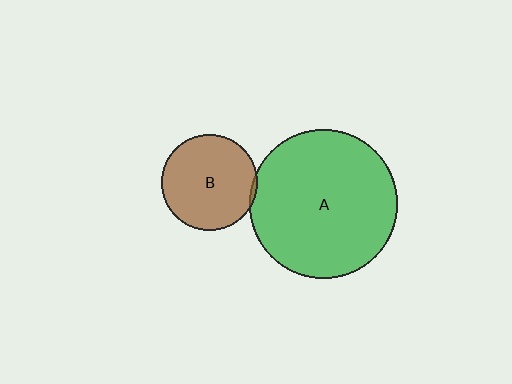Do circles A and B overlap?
Yes.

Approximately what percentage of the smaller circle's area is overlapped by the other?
Approximately 5%.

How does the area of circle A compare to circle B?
Approximately 2.4 times.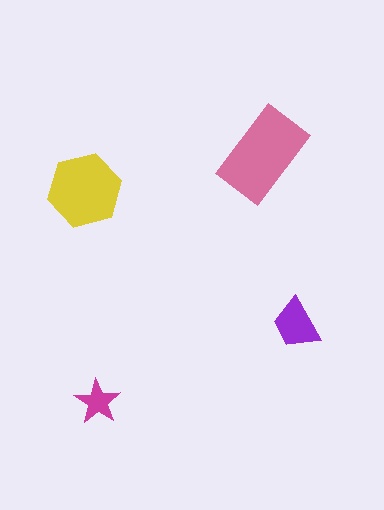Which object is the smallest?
The magenta star.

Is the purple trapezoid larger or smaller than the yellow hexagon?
Smaller.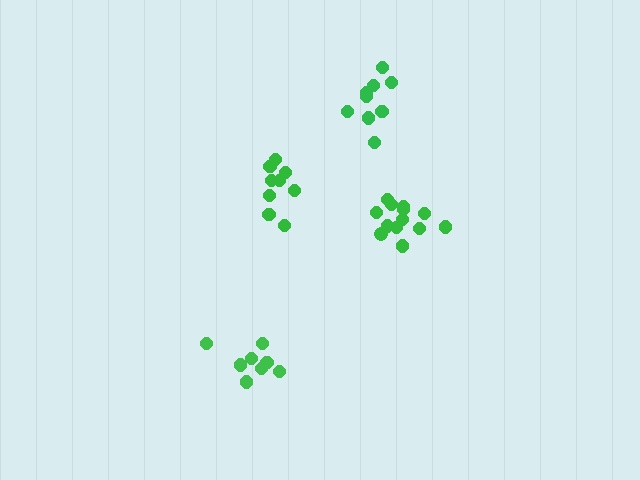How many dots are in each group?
Group 1: 9 dots, Group 2: 13 dots, Group 3: 8 dots, Group 4: 9 dots (39 total).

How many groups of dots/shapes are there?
There are 4 groups.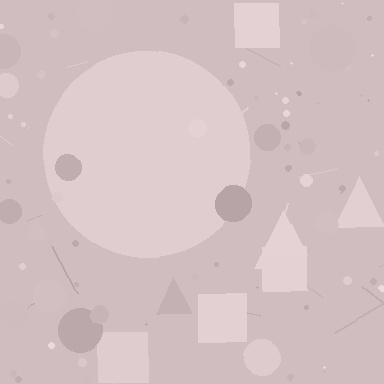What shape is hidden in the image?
A circle is hidden in the image.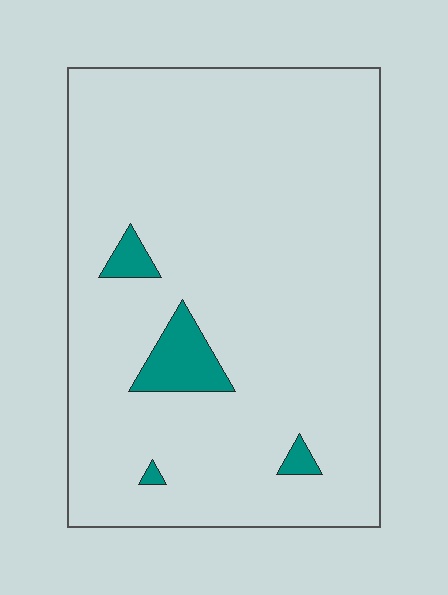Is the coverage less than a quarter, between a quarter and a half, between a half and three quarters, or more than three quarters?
Less than a quarter.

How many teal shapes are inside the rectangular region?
4.